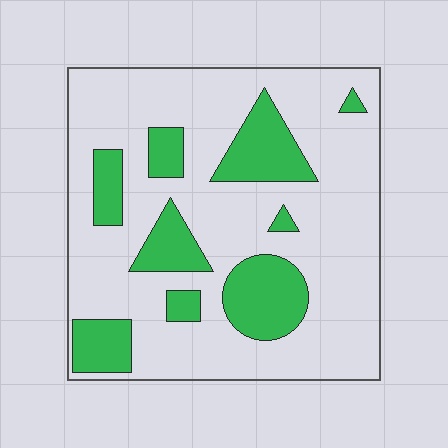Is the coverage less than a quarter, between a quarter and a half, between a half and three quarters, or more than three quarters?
Less than a quarter.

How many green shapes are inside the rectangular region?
9.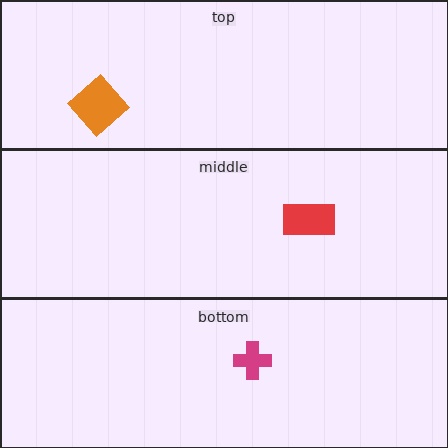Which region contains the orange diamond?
The top region.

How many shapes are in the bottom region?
1.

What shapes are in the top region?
The orange diamond.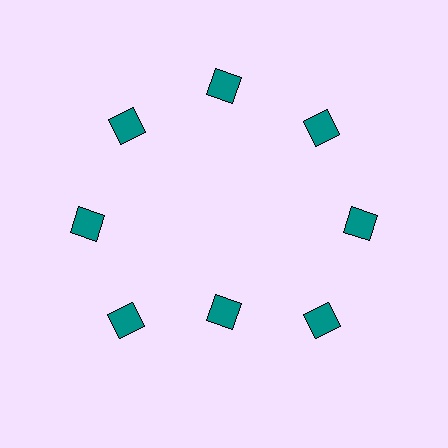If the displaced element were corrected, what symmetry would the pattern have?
It would have 8-fold rotational symmetry — the pattern would map onto itself every 45 degrees.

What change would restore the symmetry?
The symmetry would be restored by moving it outward, back onto the ring so that all 8 diamonds sit at equal angles and equal distance from the center.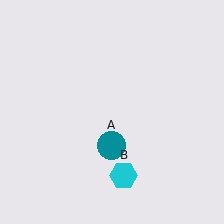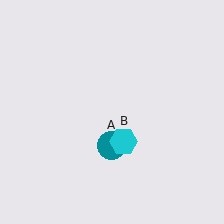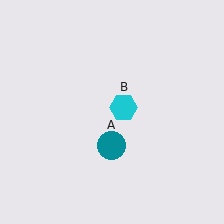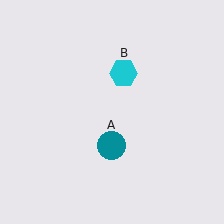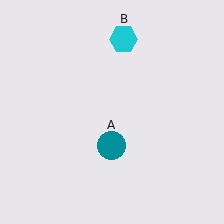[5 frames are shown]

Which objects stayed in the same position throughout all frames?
Teal circle (object A) remained stationary.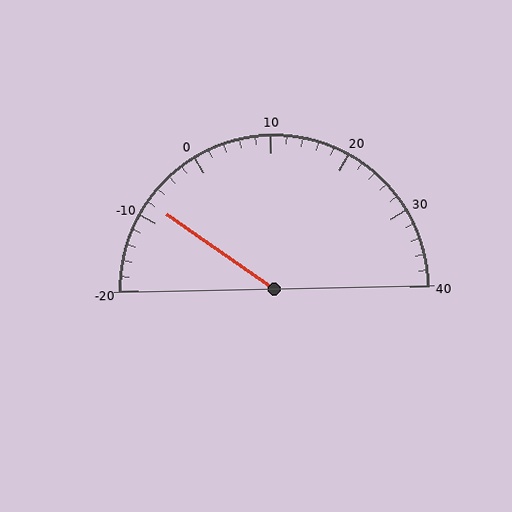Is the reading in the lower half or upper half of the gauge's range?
The reading is in the lower half of the range (-20 to 40).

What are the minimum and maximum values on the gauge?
The gauge ranges from -20 to 40.